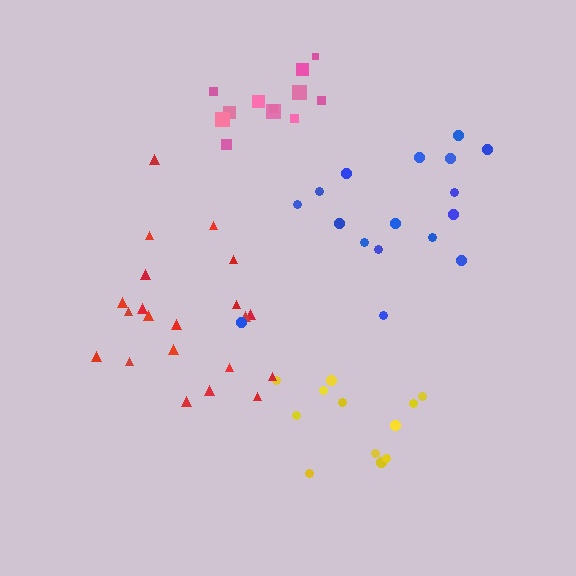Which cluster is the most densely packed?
Pink.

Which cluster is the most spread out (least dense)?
Blue.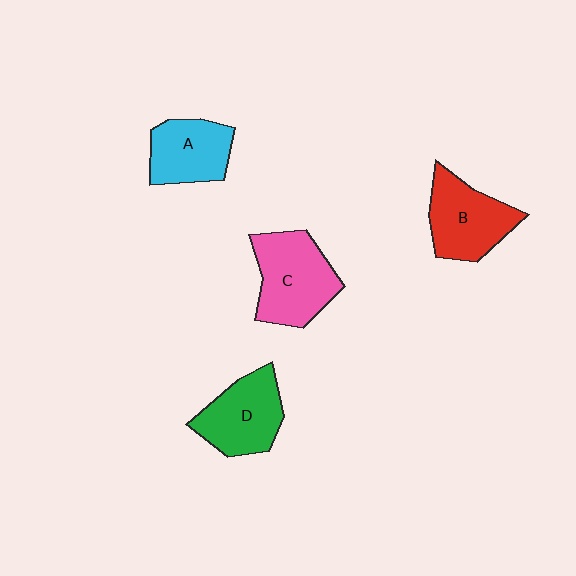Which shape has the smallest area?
Shape A (cyan).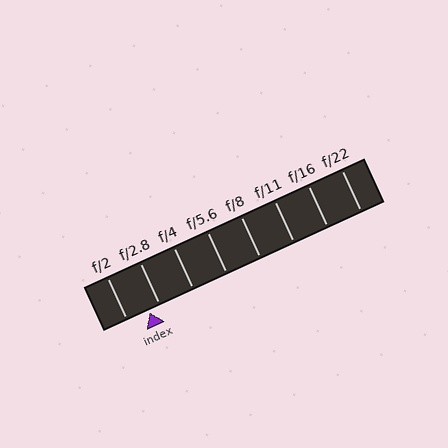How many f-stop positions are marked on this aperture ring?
There are 8 f-stop positions marked.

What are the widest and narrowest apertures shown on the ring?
The widest aperture shown is f/2 and the narrowest is f/22.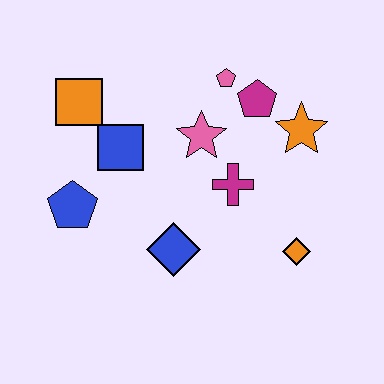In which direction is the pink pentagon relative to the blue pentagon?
The pink pentagon is to the right of the blue pentagon.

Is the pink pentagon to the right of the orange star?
No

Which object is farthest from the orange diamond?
The orange square is farthest from the orange diamond.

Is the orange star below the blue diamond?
No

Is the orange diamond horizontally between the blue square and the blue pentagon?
No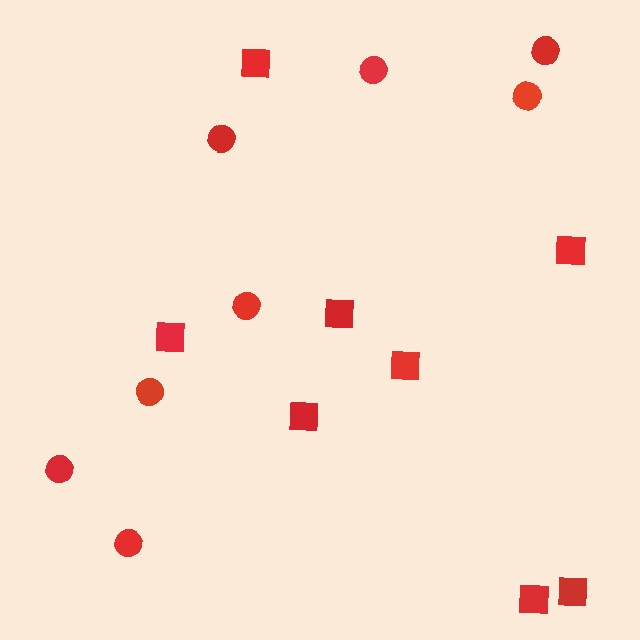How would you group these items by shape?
There are 2 groups: one group of squares (8) and one group of circles (8).